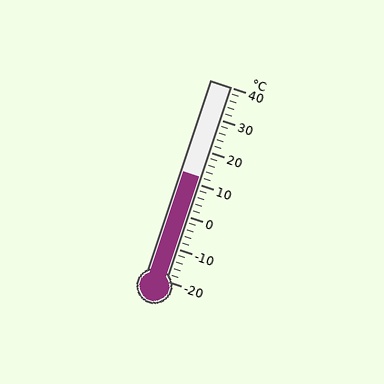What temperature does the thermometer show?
The thermometer shows approximately 12°C.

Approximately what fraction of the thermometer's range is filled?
The thermometer is filled to approximately 55% of its range.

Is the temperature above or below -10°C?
The temperature is above -10°C.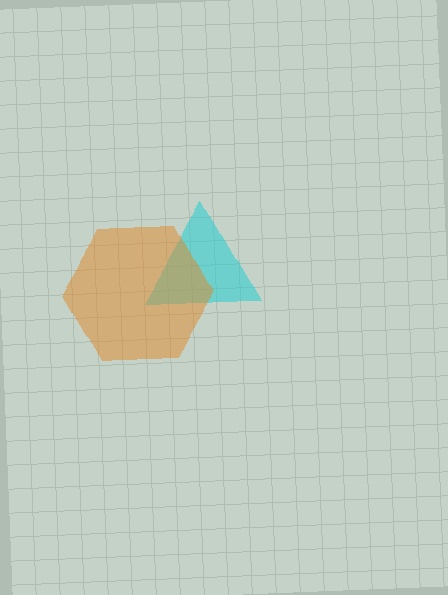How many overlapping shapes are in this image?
There are 2 overlapping shapes in the image.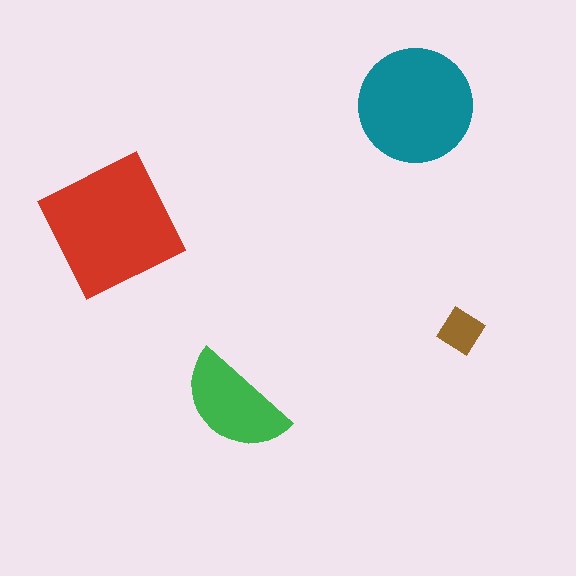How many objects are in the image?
There are 4 objects in the image.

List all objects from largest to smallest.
The red square, the teal circle, the green semicircle, the brown diamond.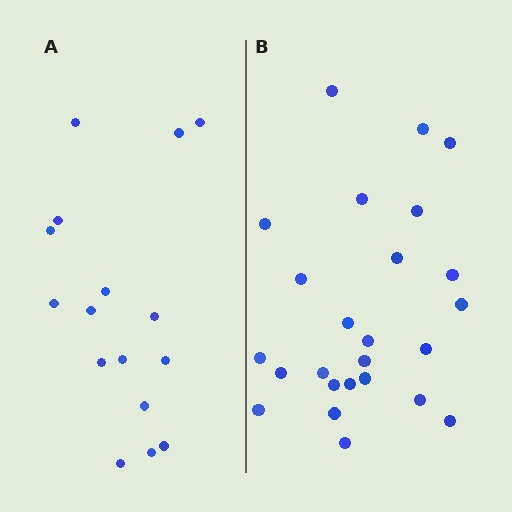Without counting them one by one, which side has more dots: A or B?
Region B (the right region) has more dots.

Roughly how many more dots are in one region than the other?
Region B has roughly 8 or so more dots than region A.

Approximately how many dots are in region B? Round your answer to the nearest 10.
About 20 dots. (The exact count is 25, which rounds to 20.)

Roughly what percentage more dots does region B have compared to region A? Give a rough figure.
About 55% more.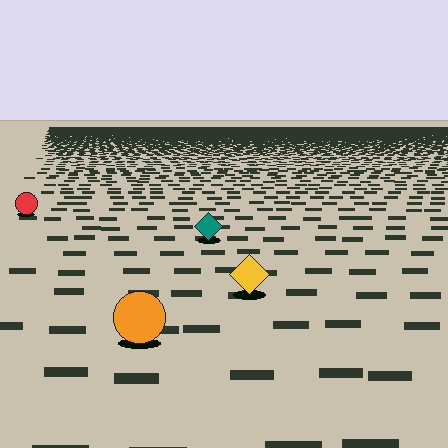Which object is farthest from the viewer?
The red circle is farthest from the viewer. It appears smaller and the ground texture around it is denser.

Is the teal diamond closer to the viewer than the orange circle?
No. The orange circle is closer — you can tell from the texture gradient: the ground texture is coarser near it.